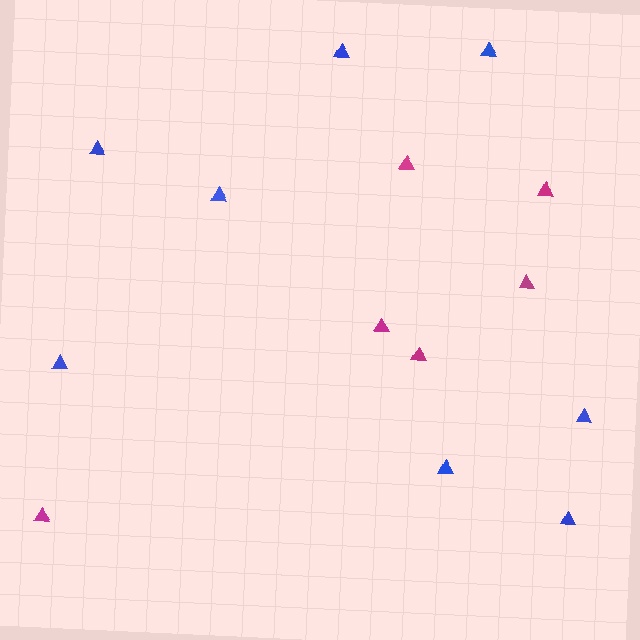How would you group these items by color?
There are 2 groups: one group of blue triangles (8) and one group of magenta triangles (6).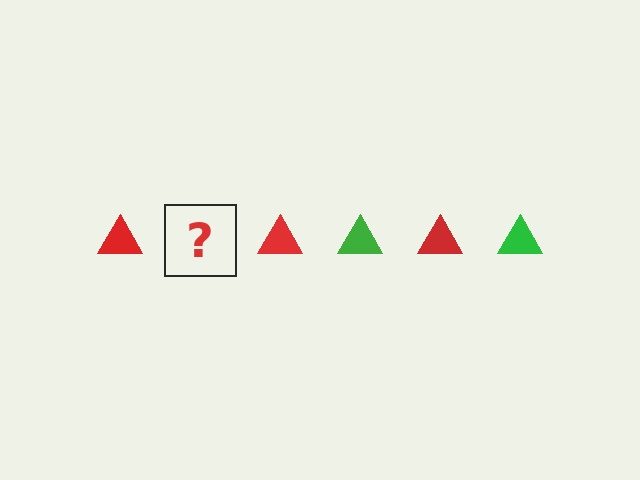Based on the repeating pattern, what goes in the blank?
The blank should be a green triangle.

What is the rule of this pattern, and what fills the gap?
The rule is that the pattern cycles through red, green triangles. The gap should be filled with a green triangle.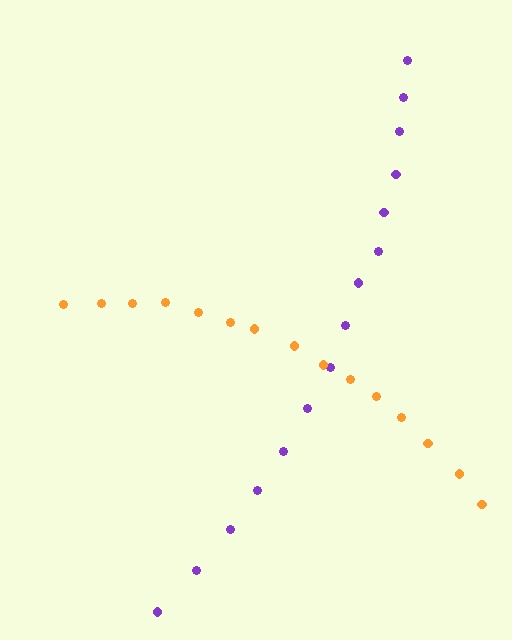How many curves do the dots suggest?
There are 2 distinct paths.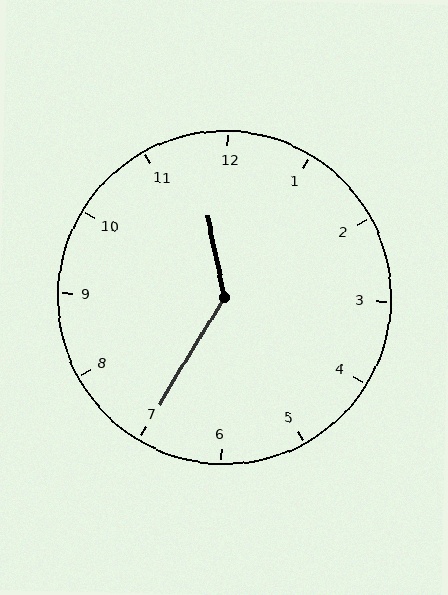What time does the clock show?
11:35.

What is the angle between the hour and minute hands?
Approximately 138 degrees.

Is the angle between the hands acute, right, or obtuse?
It is obtuse.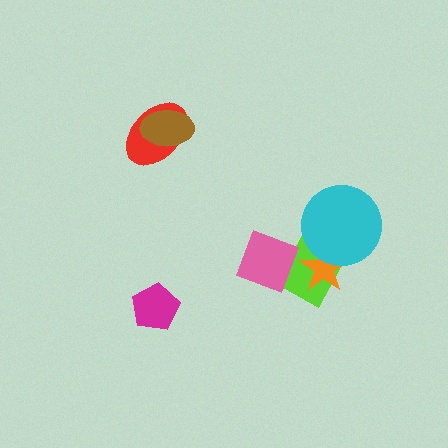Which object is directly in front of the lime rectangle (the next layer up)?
The pink diamond is directly in front of the lime rectangle.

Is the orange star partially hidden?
Yes, it is partially covered by another shape.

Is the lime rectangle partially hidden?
Yes, it is partially covered by another shape.